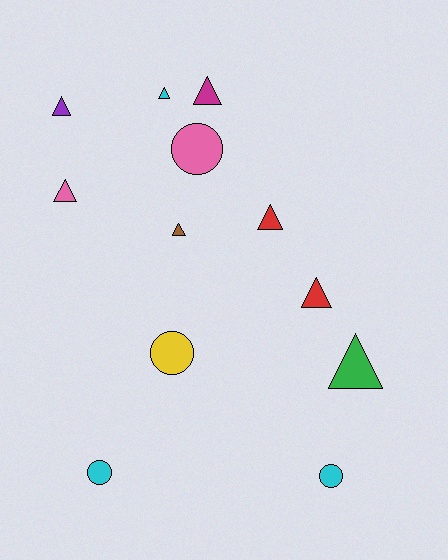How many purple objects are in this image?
There is 1 purple object.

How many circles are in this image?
There are 4 circles.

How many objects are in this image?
There are 12 objects.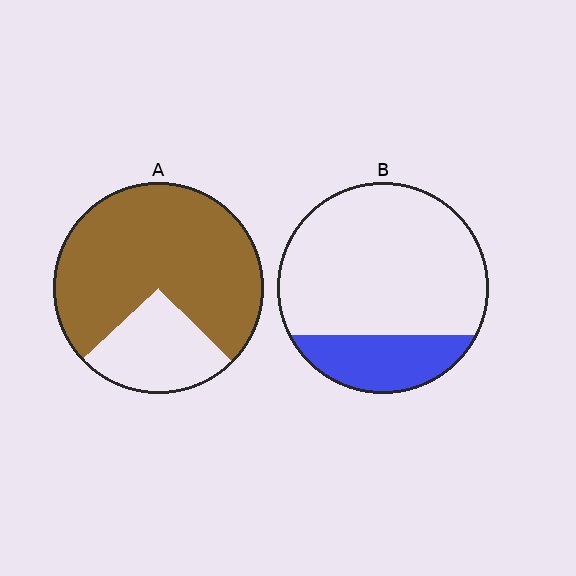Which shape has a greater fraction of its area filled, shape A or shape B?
Shape A.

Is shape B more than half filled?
No.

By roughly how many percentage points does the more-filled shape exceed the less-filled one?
By roughly 50 percentage points (A over B).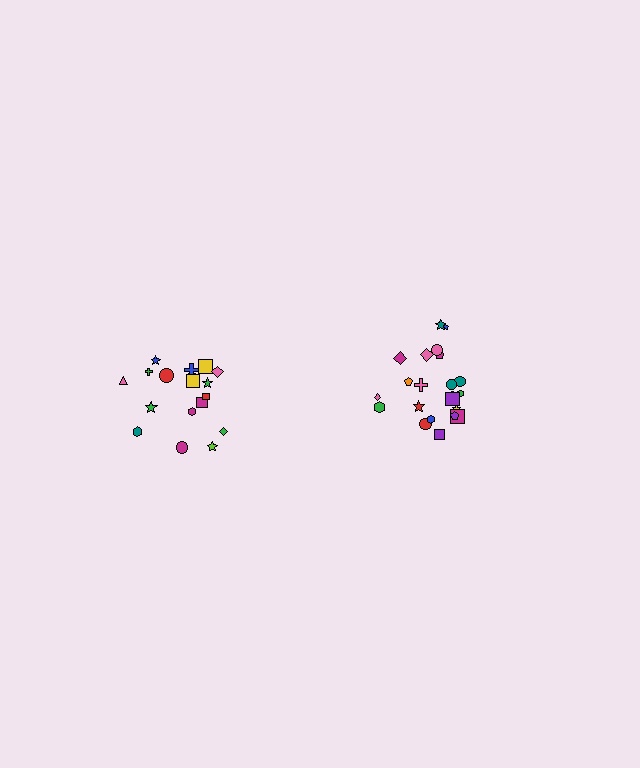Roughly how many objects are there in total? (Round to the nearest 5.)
Roughly 40 objects in total.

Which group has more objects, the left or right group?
The right group.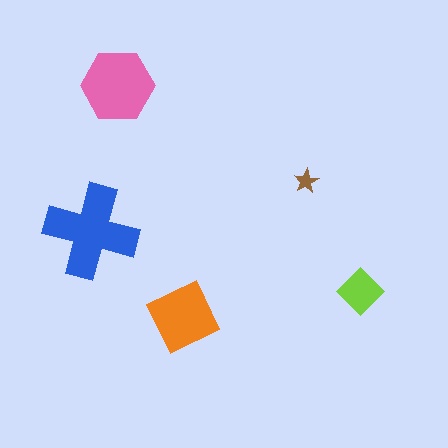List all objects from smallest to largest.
The brown star, the lime diamond, the orange square, the pink hexagon, the blue cross.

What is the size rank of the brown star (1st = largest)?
5th.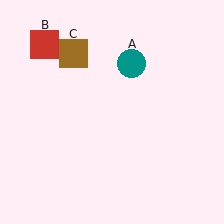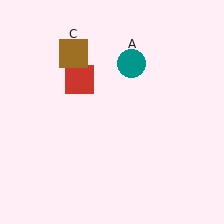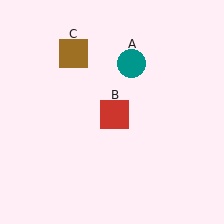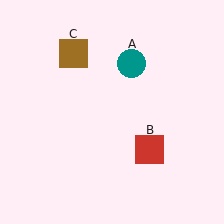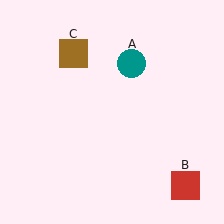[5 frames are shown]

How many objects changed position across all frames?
1 object changed position: red square (object B).